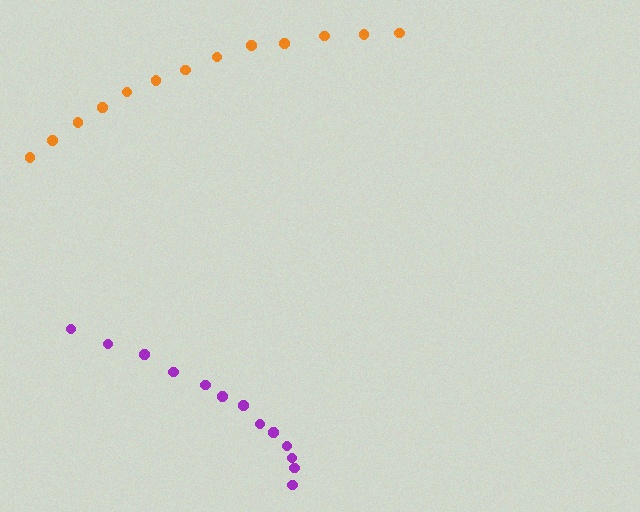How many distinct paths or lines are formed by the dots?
There are 2 distinct paths.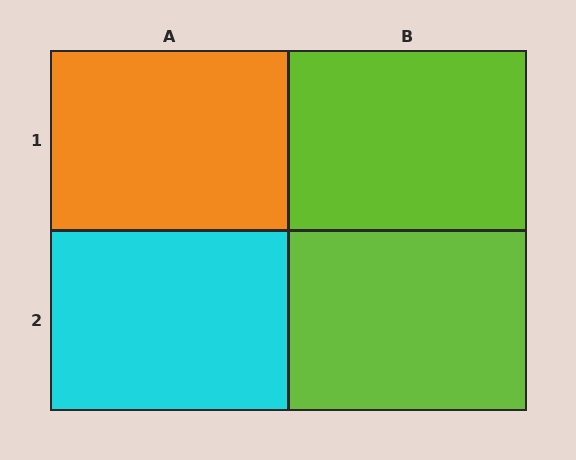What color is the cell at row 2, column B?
Lime.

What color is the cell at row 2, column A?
Cyan.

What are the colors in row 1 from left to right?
Orange, lime.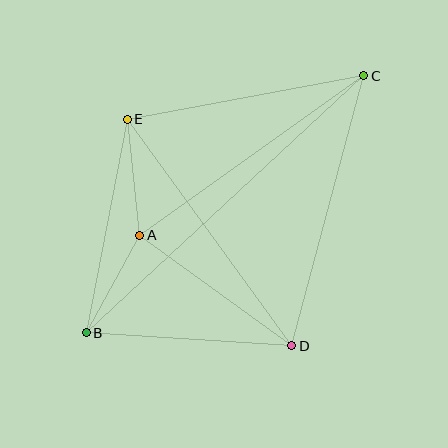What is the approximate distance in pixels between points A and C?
The distance between A and C is approximately 275 pixels.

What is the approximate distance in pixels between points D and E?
The distance between D and E is approximately 280 pixels.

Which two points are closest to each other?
Points A and B are closest to each other.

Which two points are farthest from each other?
Points B and C are farthest from each other.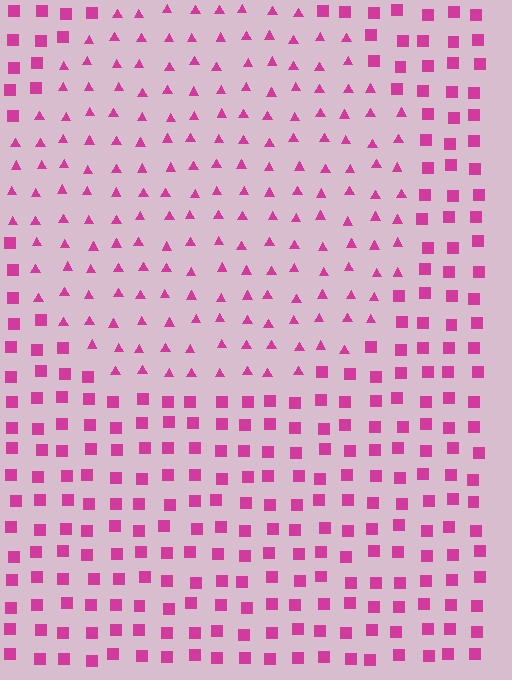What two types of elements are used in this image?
The image uses triangles inside the circle region and squares outside it.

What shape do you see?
I see a circle.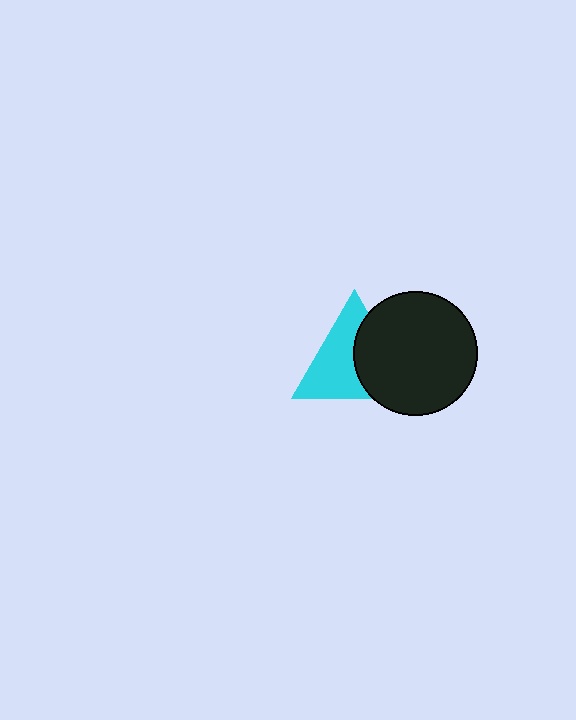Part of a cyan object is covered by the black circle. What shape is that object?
It is a triangle.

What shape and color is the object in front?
The object in front is a black circle.